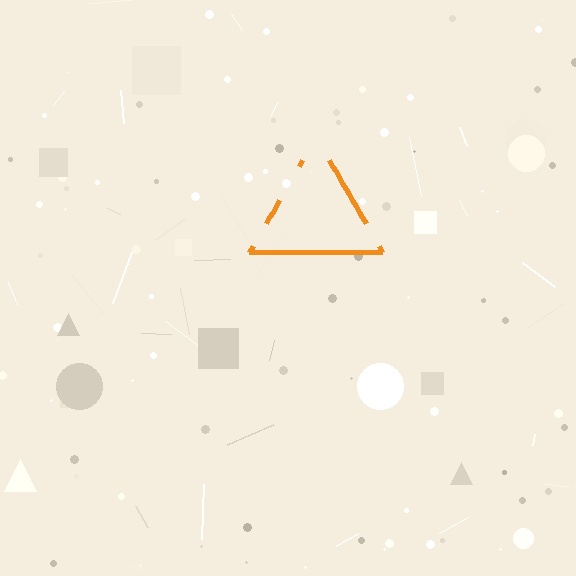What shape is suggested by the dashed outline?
The dashed outline suggests a triangle.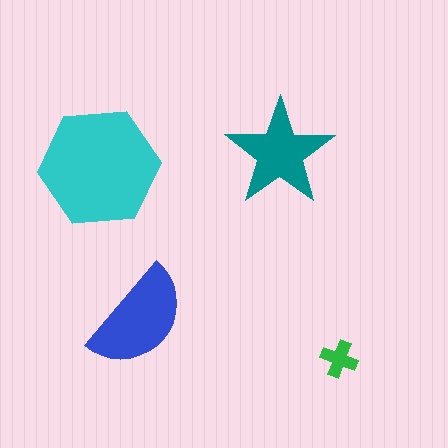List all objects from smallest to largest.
The green cross, the teal star, the blue semicircle, the cyan hexagon.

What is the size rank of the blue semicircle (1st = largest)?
2nd.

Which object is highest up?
The teal star is topmost.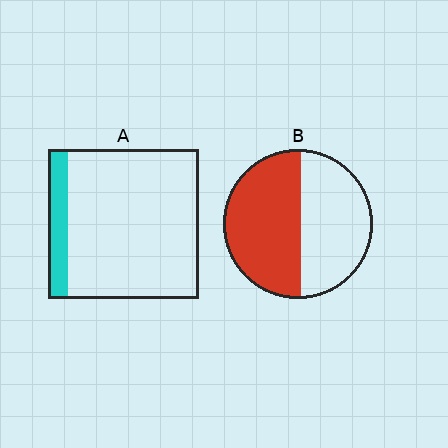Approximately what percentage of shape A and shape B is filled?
A is approximately 15% and B is approximately 55%.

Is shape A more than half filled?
No.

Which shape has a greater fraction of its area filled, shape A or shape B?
Shape B.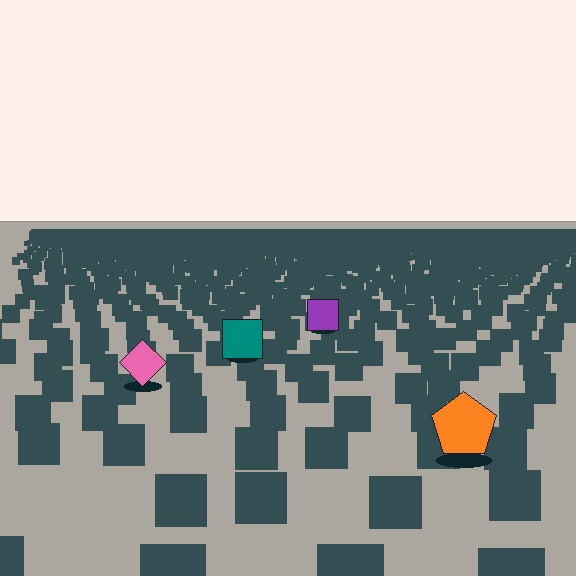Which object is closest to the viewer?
The orange pentagon is closest. The texture marks near it are larger and more spread out.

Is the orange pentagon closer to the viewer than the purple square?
Yes. The orange pentagon is closer — you can tell from the texture gradient: the ground texture is coarser near it.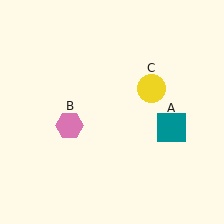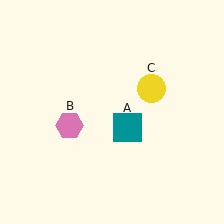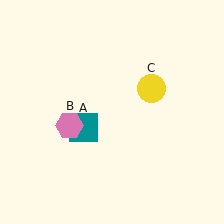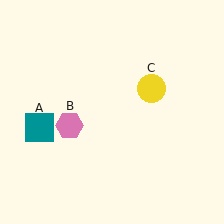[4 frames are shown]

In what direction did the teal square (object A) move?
The teal square (object A) moved left.